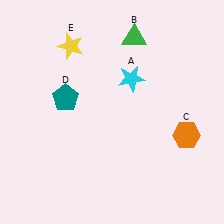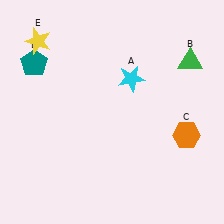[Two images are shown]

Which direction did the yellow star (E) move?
The yellow star (E) moved left.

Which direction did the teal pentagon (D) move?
The teal pentagon (D) moved up.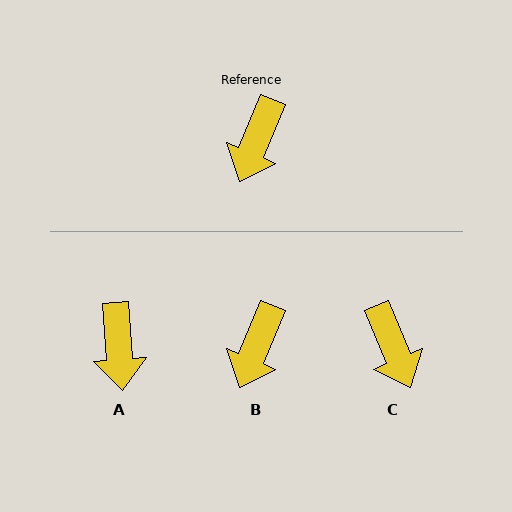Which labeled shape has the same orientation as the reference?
B.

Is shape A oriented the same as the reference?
No, it is off by about 27 degrees.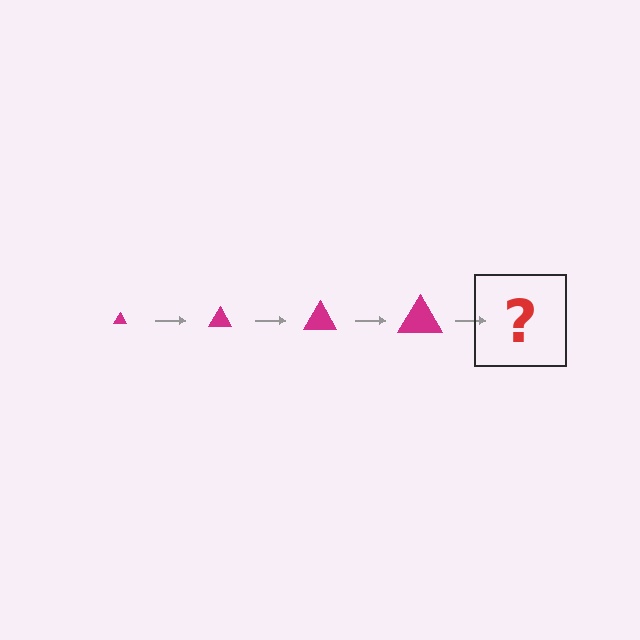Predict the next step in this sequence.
The next step is a magenta triangle, larger than the previous one.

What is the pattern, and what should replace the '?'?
The pattern is that the triangle gets progressively larger each step. The '?' should be a magenta triangle, larger than the previous one.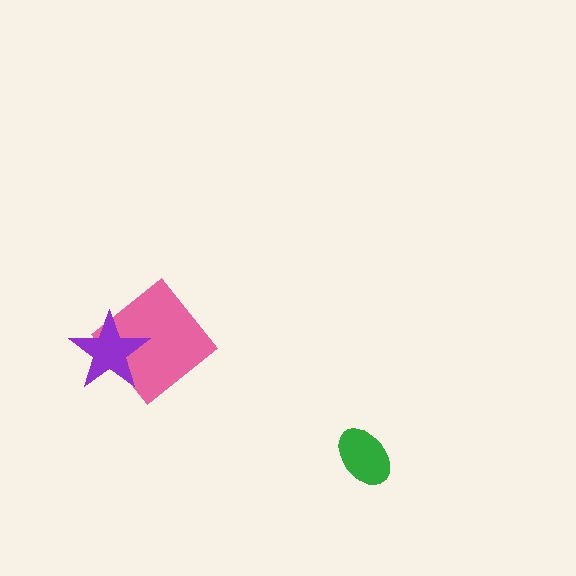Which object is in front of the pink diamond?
The purple star is in front of the pink diamond.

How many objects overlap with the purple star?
1 object overlaps with the purple star.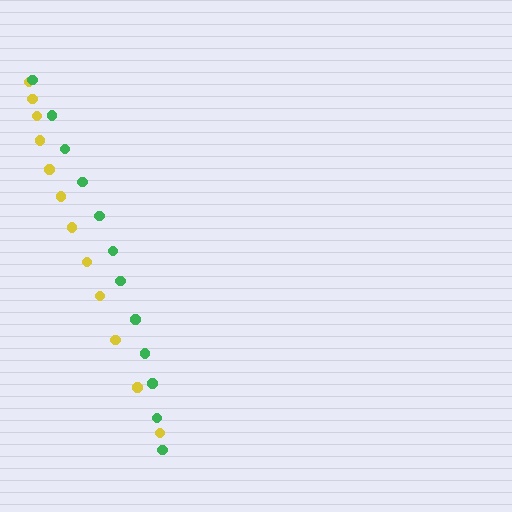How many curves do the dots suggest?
There are 2 distinct paths.